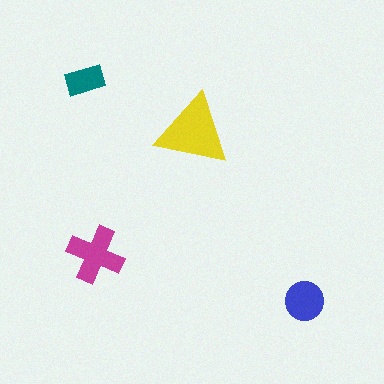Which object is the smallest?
The teal rectangle.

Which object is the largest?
The yellow triangle.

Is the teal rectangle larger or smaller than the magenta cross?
Smaller.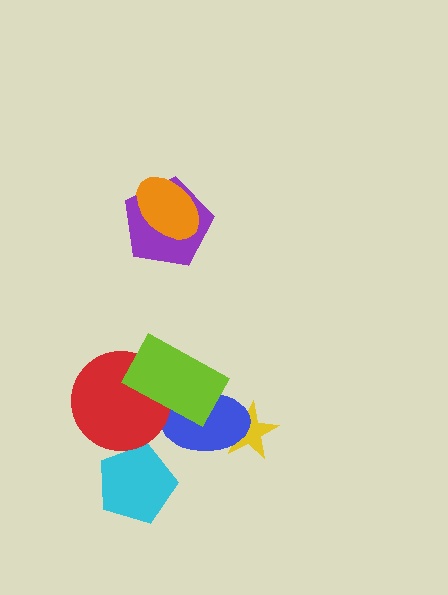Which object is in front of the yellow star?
The blue ellipse is in front of the yellow star.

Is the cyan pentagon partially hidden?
No, no other shape covers it.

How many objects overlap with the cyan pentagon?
0 objects overlap with the cyan pentagon.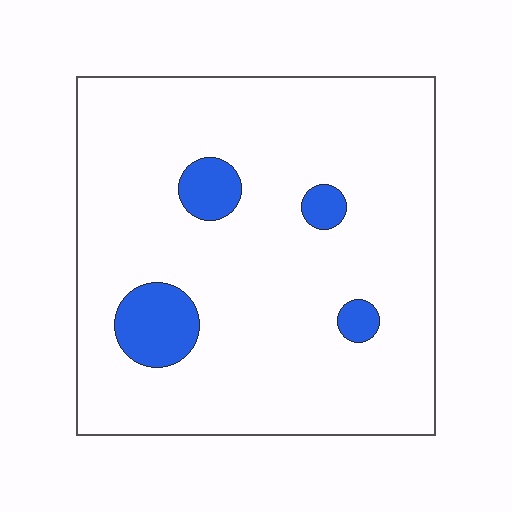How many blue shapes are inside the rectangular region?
4.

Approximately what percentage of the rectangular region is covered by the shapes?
Approximately 10%.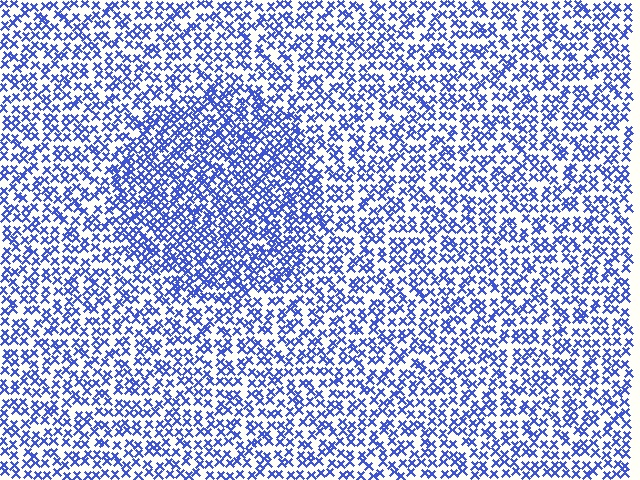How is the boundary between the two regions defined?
The boundary is defined by a change in element density (approximately 1.6x ratio). All elements are the same color, size, and shape.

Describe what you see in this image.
The image contains small blue elements arranged at two different densities. A circle-shaped region is visible where the elements are more densely packed than the surrounding area.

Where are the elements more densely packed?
The elements are more densely packed inside the circle boundary.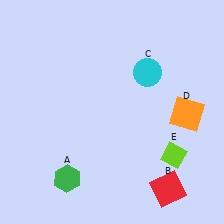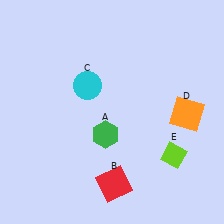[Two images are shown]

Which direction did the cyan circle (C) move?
The cyan circle (C) moved left.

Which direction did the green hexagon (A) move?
The green hexagon (A) moved up.